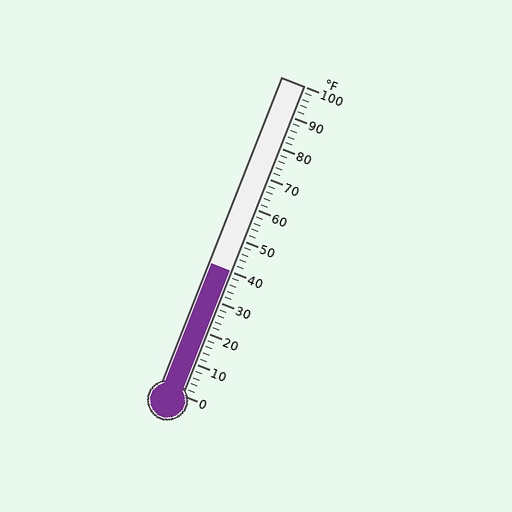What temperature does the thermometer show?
The thermometer shows approximately 40°F.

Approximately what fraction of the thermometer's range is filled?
The thermometer is filled to approximately 40% of its range.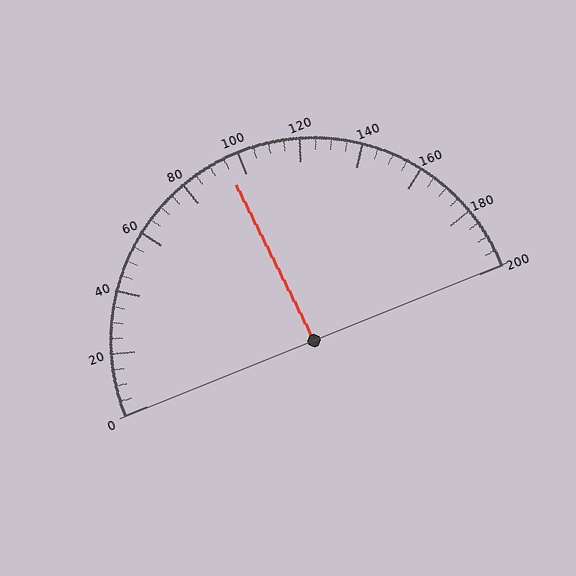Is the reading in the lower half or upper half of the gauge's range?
The reading is in the lower half of the range (0 to 200).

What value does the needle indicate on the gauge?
The needle indicates approximately 95.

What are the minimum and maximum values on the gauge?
The gauge ranges from 0 to 200.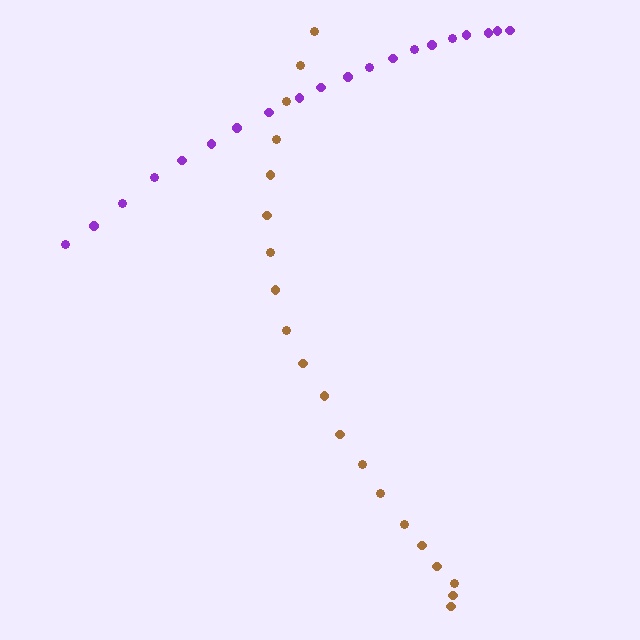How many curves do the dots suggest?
There are 2 distinct paths.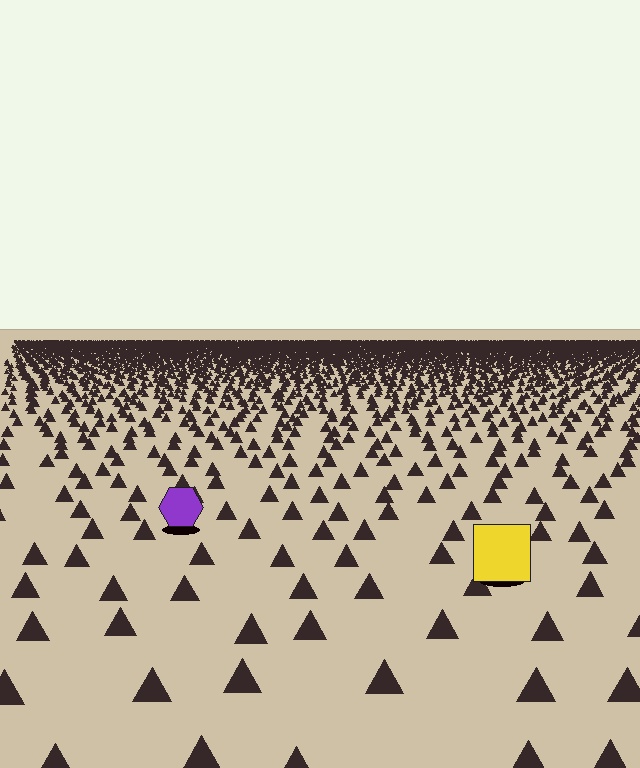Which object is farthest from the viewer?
The purple hexagon is farthest from the viewer. It appears smaller and the ground texture around it is denser.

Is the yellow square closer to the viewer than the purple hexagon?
Yes. The yellow square is closer — you can tell from the texture gradient: the ground texture is coarser near it.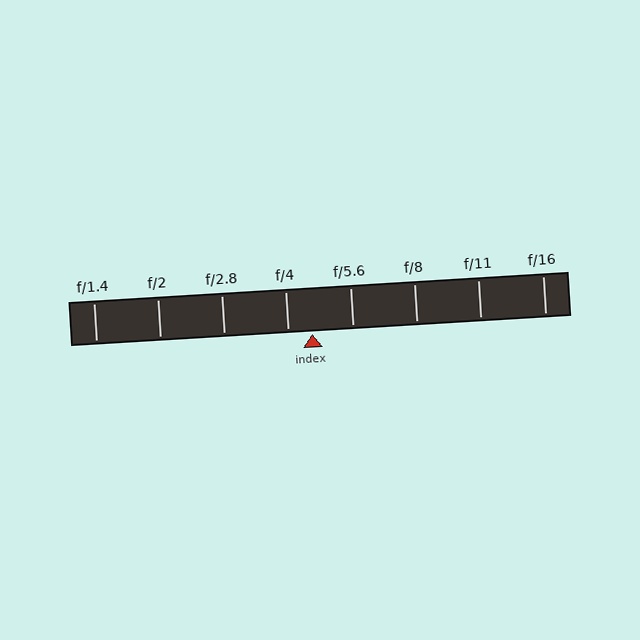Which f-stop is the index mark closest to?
The index mark is closest to f/4.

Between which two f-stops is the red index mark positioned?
The index mark is between f/4 and f/5.6.